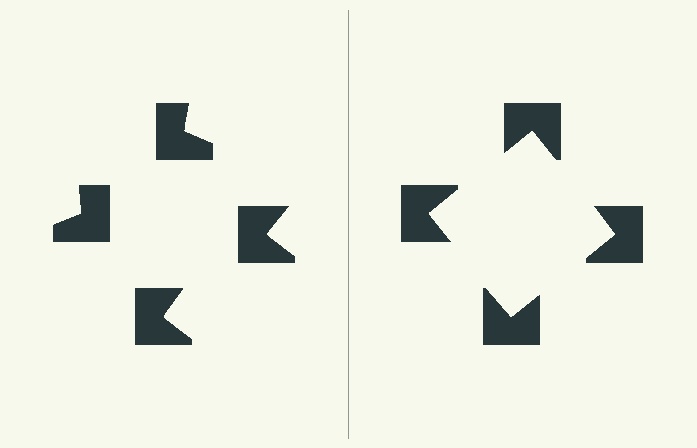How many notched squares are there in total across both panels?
8 — 4 on each side.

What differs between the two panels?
The notched squares are positioned identically on both sides; only the wedge orientations differ. On the right they align to a square; on the left they are misaligned.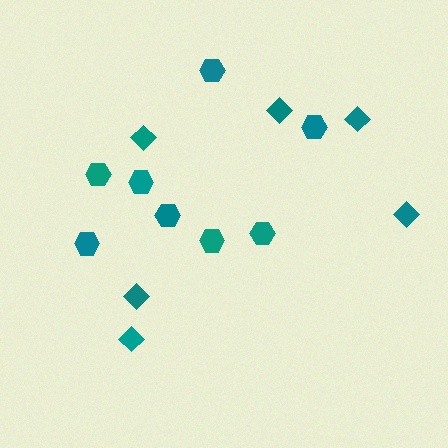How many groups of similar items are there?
There are 2 groups: one group of diamonds (6) and one group of hexagons (8).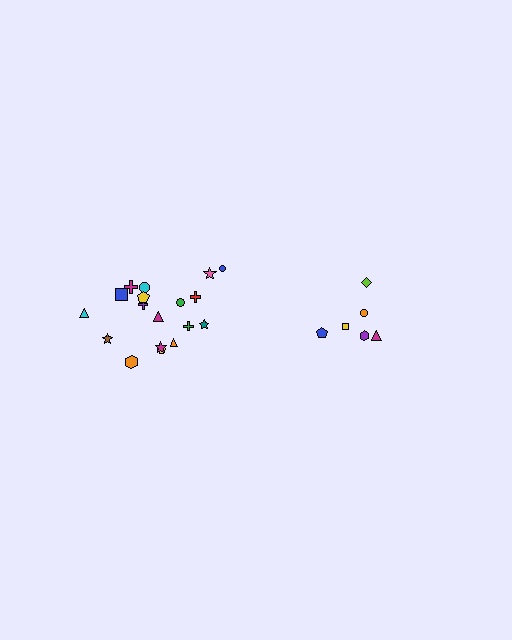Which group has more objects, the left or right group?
The left group.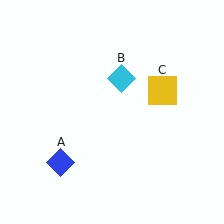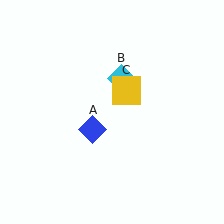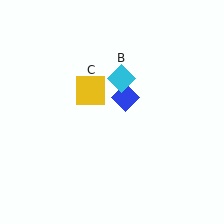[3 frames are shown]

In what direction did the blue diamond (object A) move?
The blue diamond (object A) moved up and to the right.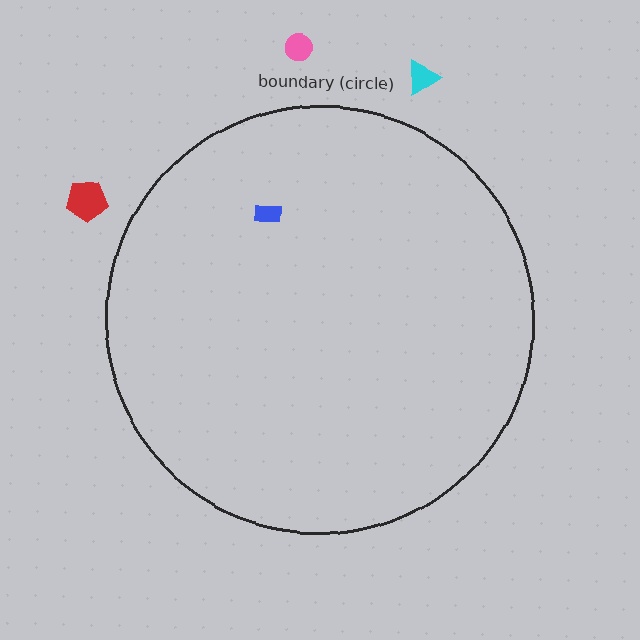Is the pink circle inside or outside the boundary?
Outside.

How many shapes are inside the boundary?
1 inside, 3 outside.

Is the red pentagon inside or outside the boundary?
Outside.